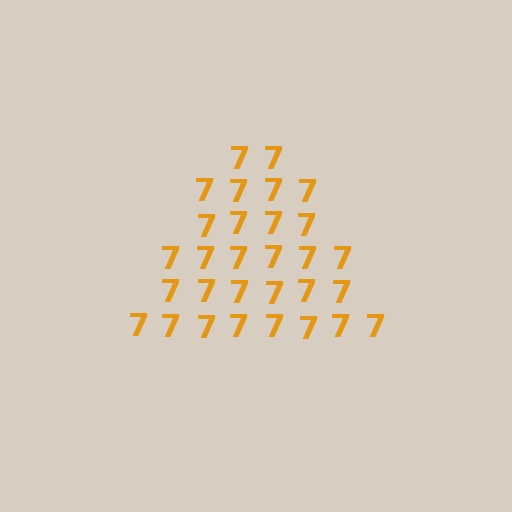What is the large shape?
The large shape is a triangle.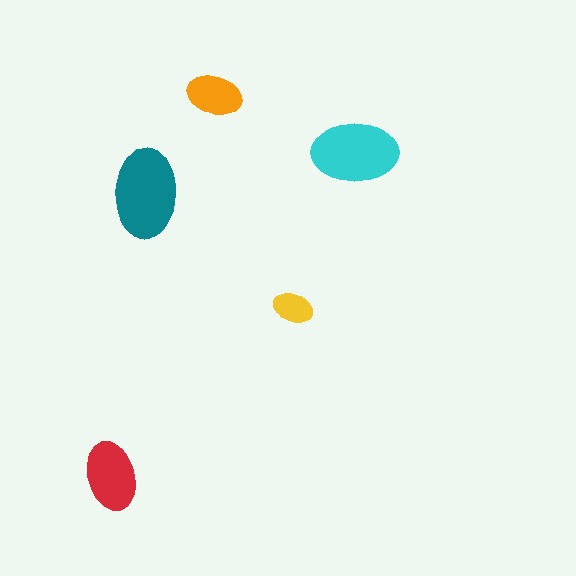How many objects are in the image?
There are 5 objects in the image.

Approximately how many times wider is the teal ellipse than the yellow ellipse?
About 2 times wider.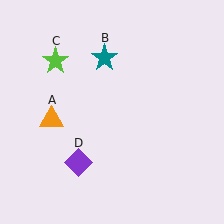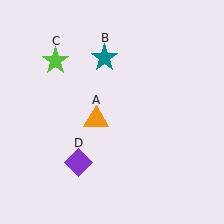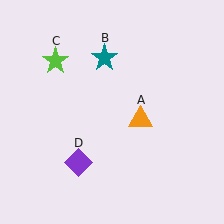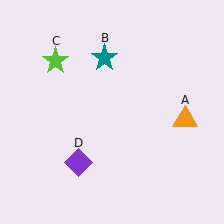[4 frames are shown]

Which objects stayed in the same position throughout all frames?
Teal star (object B) and lime star (object C) and purple diamond (object D) remained stationary.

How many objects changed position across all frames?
1 object changed position: orange triangle (object A).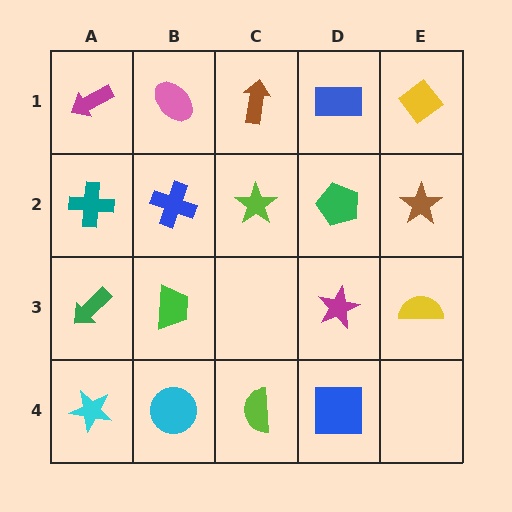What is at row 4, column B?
A cyan circle.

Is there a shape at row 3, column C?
No, that cell is empty.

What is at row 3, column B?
A green trapezoid.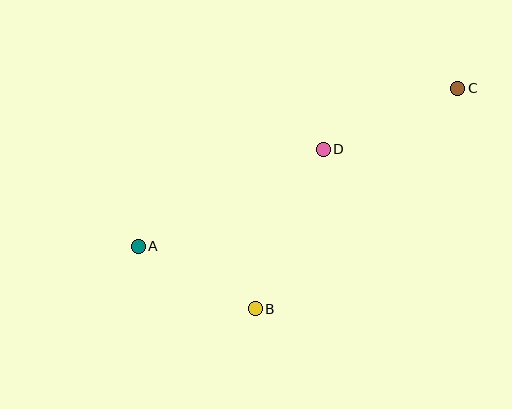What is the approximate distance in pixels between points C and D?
The distance between C and D is approximately 147 pixels.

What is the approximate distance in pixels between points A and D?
The distance between A and D is approximately 209 pixels.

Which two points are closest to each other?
Points A and B are closest to each other.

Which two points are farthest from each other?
Points A and C are farthest from each other.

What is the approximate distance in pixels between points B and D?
The distance between B and D is approximately 173 pixels.